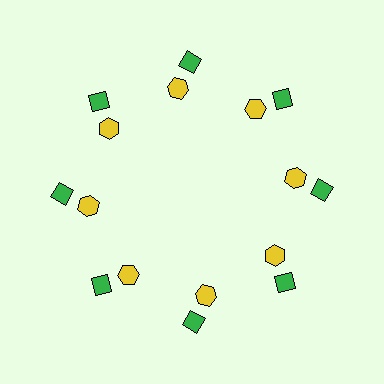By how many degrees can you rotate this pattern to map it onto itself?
The pattern maps onto itself every 45 degrees of rotation.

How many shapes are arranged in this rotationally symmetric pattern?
There are 16 shapes, arranged in 8 groups of 2.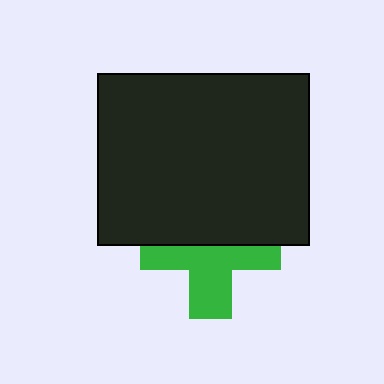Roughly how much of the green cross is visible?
About half of it is visible (roughly 55%).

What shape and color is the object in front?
The object in front is a black rectangle.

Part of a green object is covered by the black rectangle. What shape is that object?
It is a cross.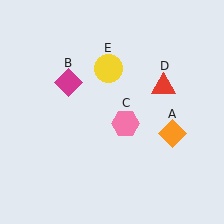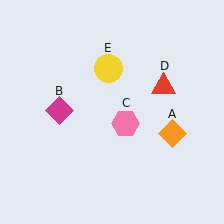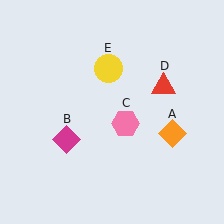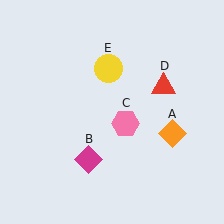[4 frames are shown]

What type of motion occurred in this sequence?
The magenta diamond (object B) rotated counterclockwise around the center of the scene.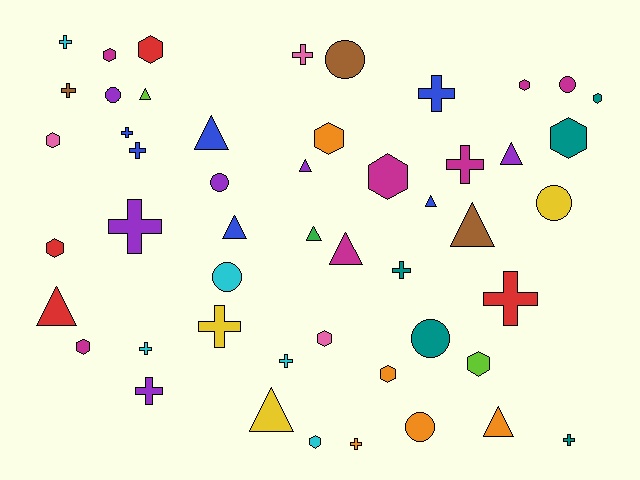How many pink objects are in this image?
There are 3 pink objects.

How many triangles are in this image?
There are 12 triangles.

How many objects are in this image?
There are 50 objects.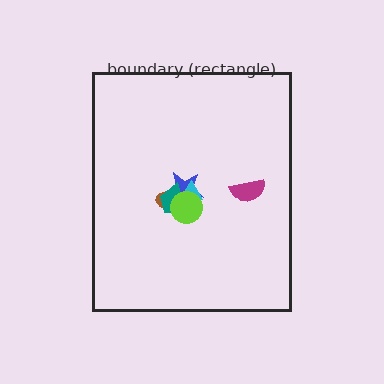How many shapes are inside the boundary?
6 inside, 0 outside.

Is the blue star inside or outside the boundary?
Inside.